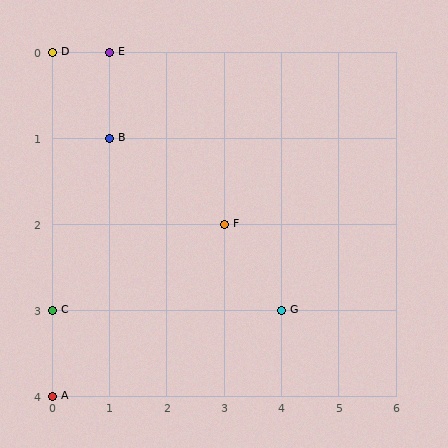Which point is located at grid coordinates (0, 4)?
Point A is at (0, 4).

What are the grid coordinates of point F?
Point F is at grid coordinates (3, 2).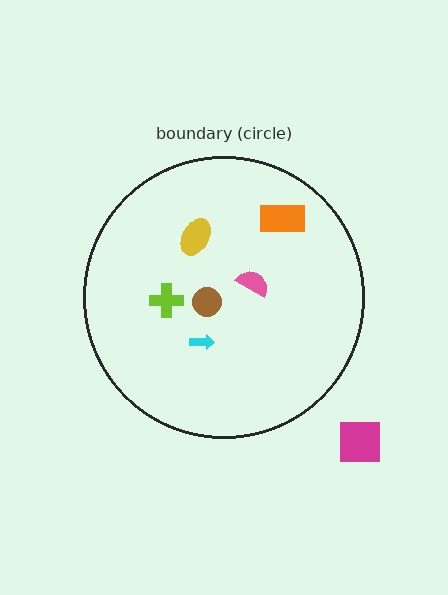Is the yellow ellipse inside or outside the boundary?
Inside.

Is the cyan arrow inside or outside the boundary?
Inside.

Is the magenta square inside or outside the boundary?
Outside.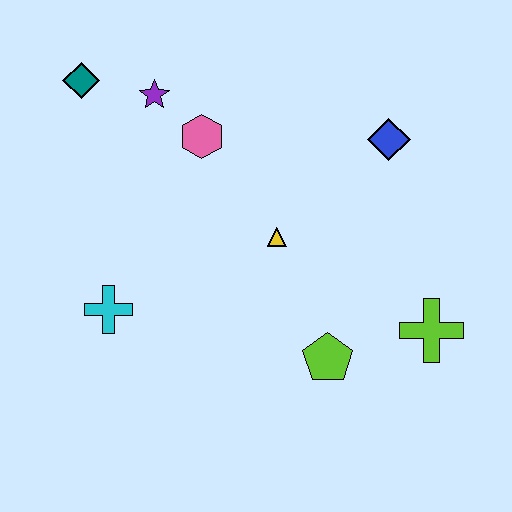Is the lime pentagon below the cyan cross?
Yes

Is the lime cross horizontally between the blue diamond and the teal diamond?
No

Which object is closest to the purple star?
The pink hexagon is closest to the purple star.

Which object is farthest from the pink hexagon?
The lime cross is farthest from the pink hexagon.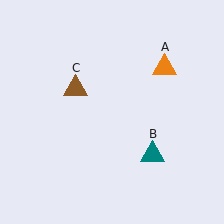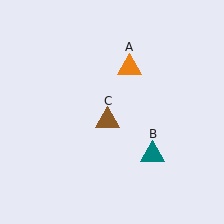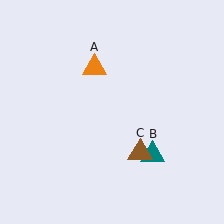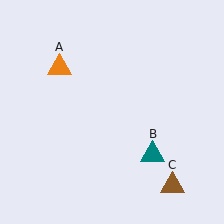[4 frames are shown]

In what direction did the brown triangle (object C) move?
The brown triangle (object C) moved down and to the right.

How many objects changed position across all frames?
2 objects changed position: orange triangle (object A), brown triangle (object C).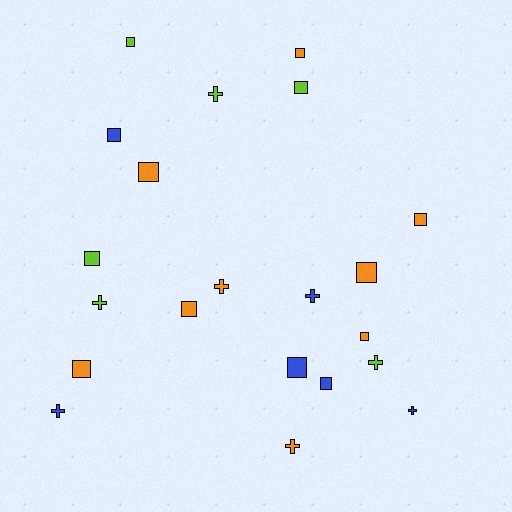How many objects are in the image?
There are 21 objects.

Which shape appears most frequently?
Square, with 13 objects.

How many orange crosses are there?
There are 2 orange crosses.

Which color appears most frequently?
Orange, with 9 objects.